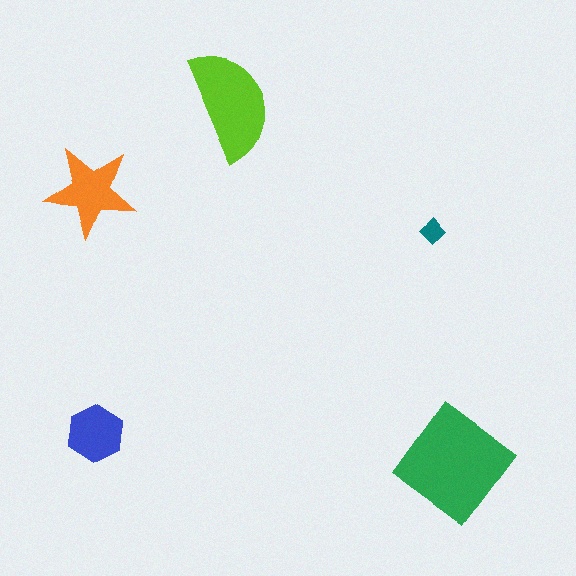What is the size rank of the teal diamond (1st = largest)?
5th.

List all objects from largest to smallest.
The green diamond, the lime semicircle, the orange star, the blue hexagon, the teal diamond.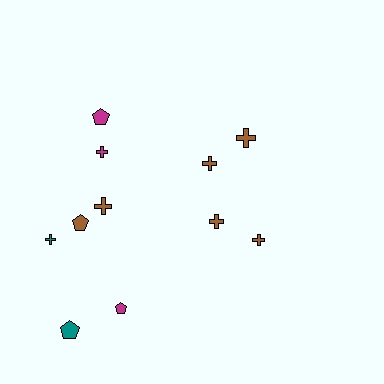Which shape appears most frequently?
Cross, with 7 objects.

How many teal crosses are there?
There is 1 teal cross.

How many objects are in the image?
There are 11 objects.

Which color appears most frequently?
Brown, with 6 objects.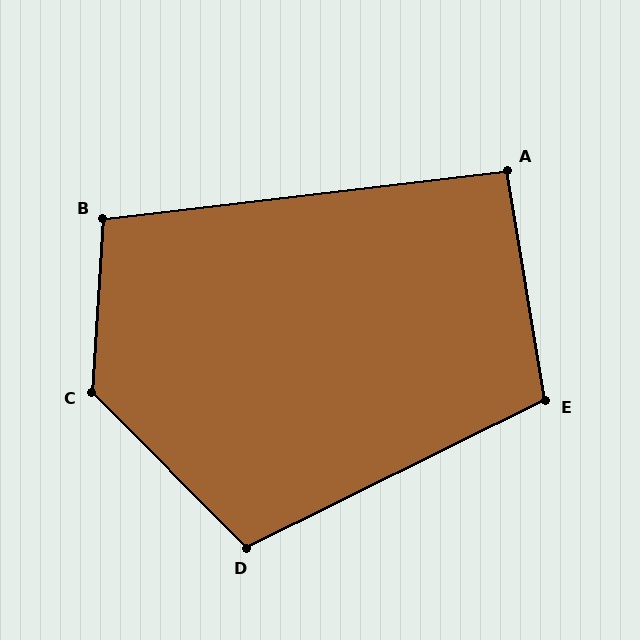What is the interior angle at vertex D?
Approximately 109 degrees (obtuse).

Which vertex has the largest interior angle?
C, at approximately 131 degrees.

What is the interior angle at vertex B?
Approximately 101 degrees (obtuse).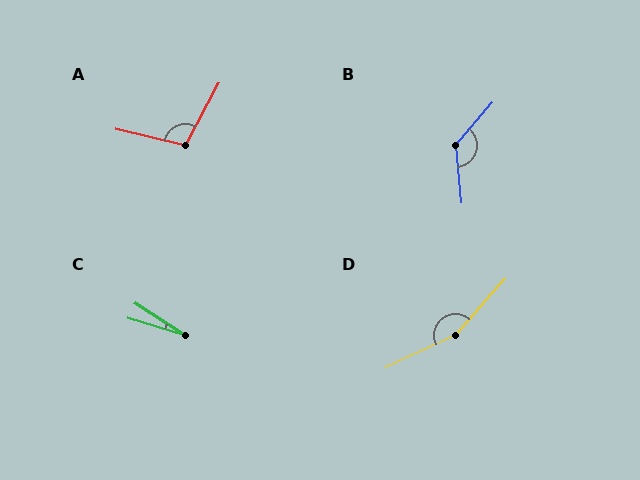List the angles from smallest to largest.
C (16°), A (105°), B (133°), D (156°).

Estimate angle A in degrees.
Approximately 105 degrees.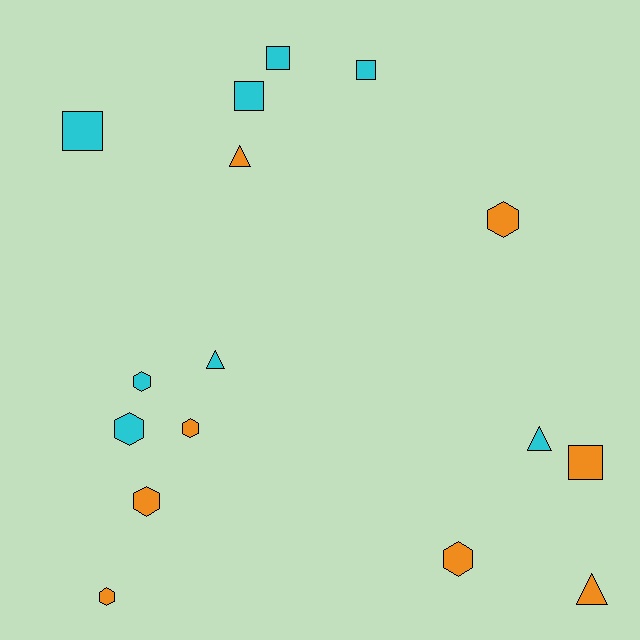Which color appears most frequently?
Orange, with 8 objects.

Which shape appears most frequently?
Hexagon, with 7 objects.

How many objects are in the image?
There are 16 objects.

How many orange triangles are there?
There are 2 orange triangles.